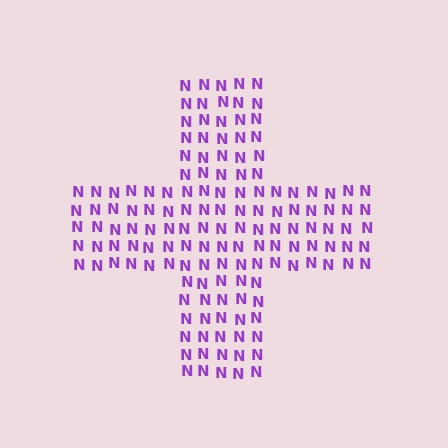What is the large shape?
The large shape is a cross.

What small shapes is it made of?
It is made of small letter N's.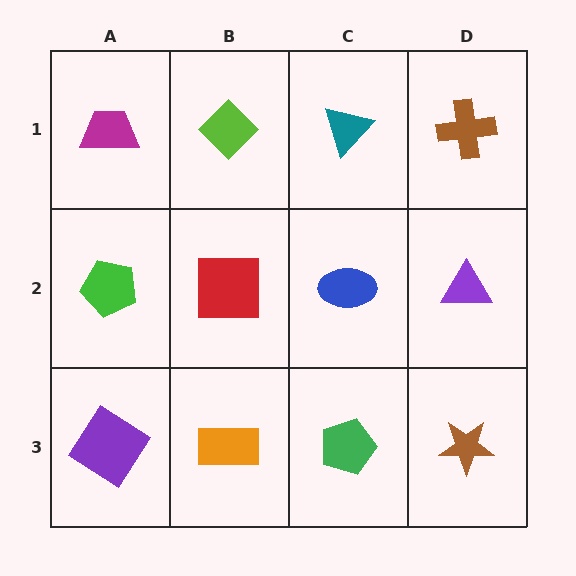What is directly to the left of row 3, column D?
A green pentagon.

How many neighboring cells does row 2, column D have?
3.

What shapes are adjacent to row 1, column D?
A purple triangle (row 2, column D), a teal triangle (row 1, column C).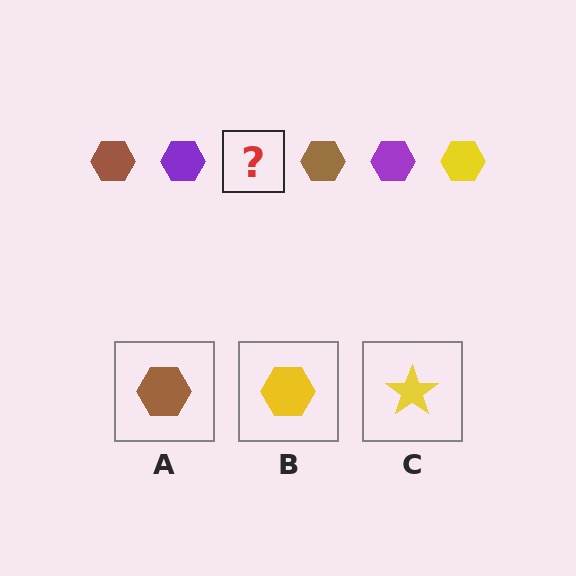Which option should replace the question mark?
Option B.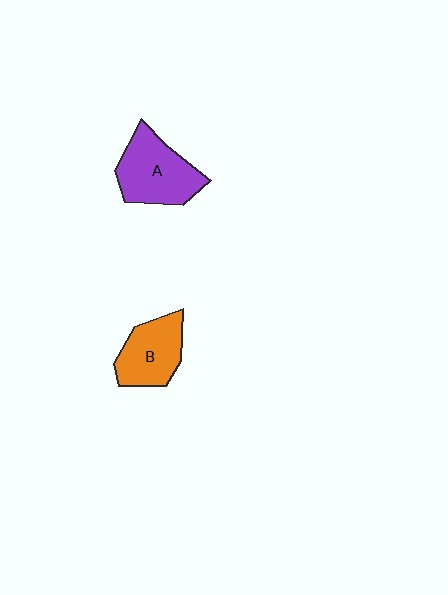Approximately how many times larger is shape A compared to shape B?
Approximately 1.2 times.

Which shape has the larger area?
Shape A (purple).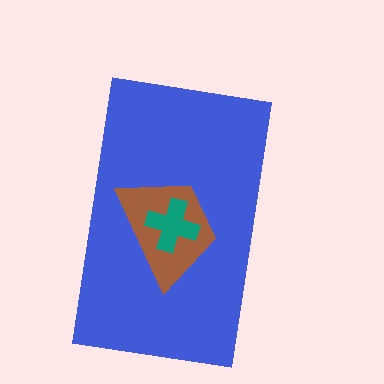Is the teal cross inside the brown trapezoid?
Yes.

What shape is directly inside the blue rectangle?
The brown trapezoid.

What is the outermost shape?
The blue rectangle.